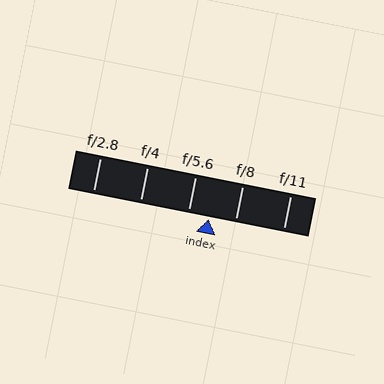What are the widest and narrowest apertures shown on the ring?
The widest aperture shown is f/2.8 and the narrowest is f/11.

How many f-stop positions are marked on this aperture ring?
There are 5 f-stop positions marked.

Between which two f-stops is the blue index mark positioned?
The index mark is between f/5.6 and f/8.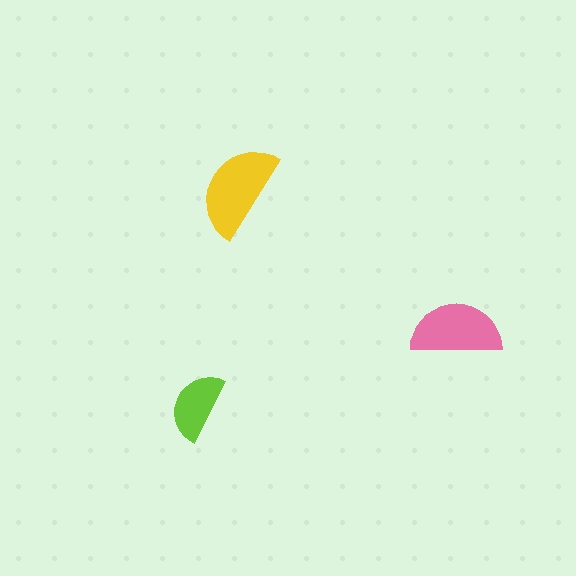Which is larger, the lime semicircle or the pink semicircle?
The pink one.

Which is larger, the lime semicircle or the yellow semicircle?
The yellow one.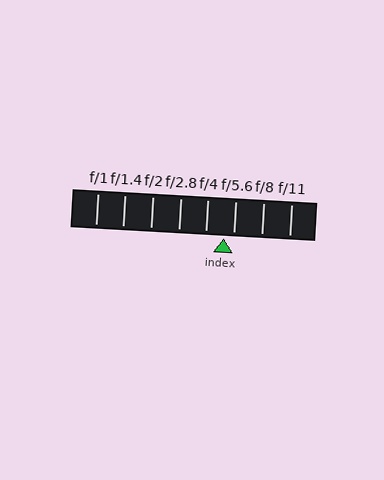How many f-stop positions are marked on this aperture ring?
There are 8 f-stop positions marked.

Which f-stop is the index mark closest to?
The index mark is closest to f/5.6.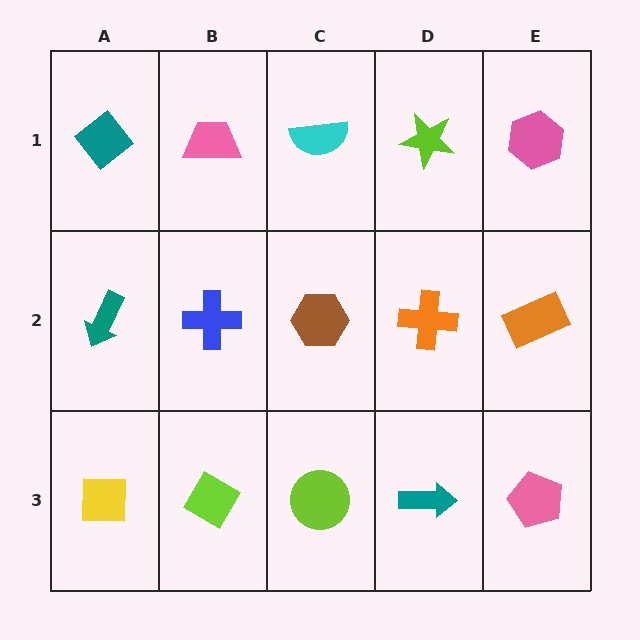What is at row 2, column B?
A blue cross.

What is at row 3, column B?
A lime diamond.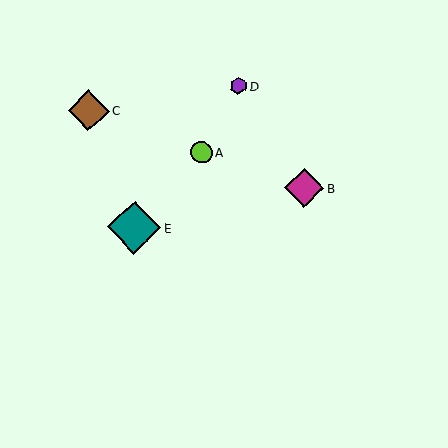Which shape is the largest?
The teal diamond (labeled E) is the largest.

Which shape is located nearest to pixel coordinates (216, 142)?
The lime circle (labeled A) at (201, 152) is nearest to that location.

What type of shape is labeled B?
Shape B is a magenta diamond.